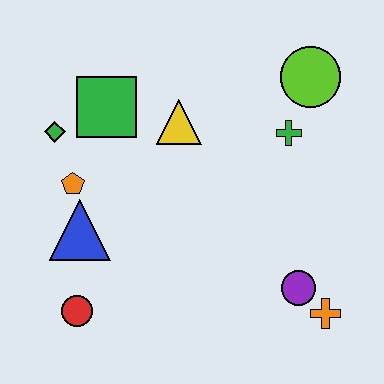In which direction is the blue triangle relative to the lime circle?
The blue triangle is to the left of the lime circle.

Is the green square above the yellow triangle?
Yes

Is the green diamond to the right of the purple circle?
No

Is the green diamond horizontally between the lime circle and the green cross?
No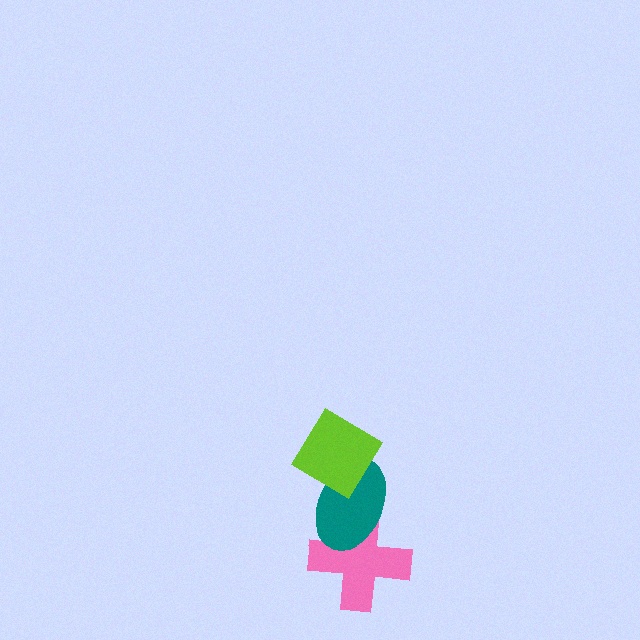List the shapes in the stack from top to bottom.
From top to bottom: the lime diamond, the teal ellipse, the pink cross.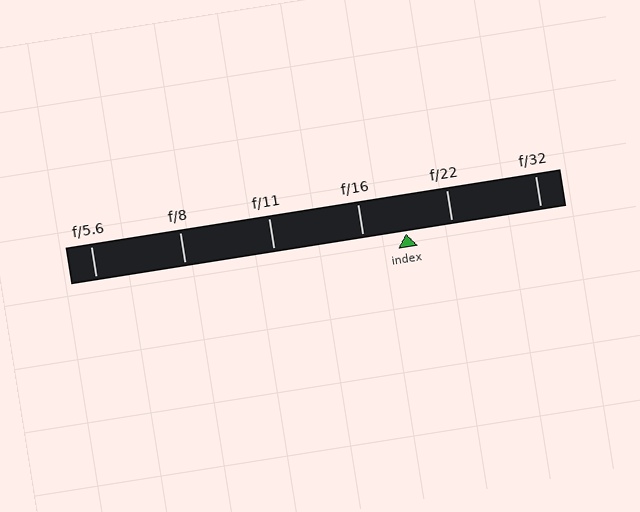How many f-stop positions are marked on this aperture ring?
There are 6 f-stop positions marked.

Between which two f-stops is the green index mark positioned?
The index mark is between f/16 and f/22.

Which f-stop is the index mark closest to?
The index mark is closest to f/16.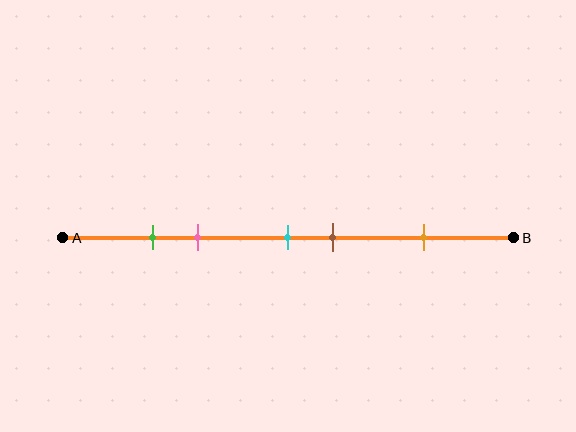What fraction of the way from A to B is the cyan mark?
The cyan mark is approximately 50% (0.5) of the way from A to B.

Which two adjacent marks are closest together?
The green and pink marks are the closest adjacent pair.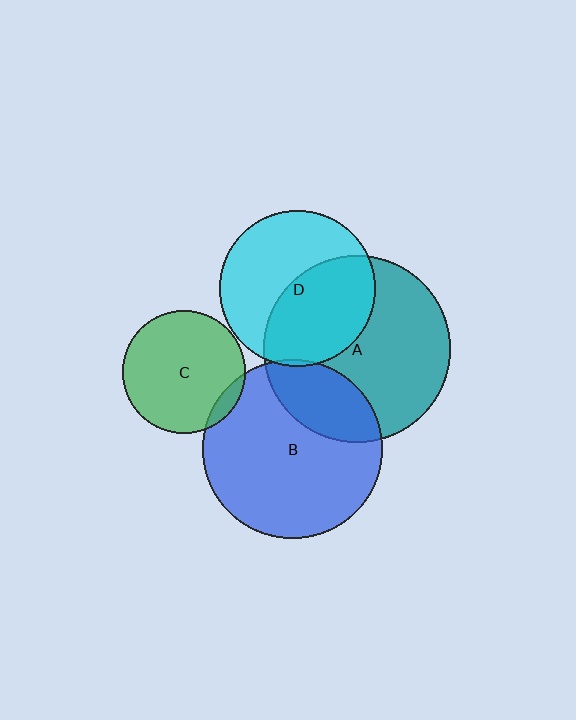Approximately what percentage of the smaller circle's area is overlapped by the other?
Approximately 5%.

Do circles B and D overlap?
Yes.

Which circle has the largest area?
Circle A (teal).